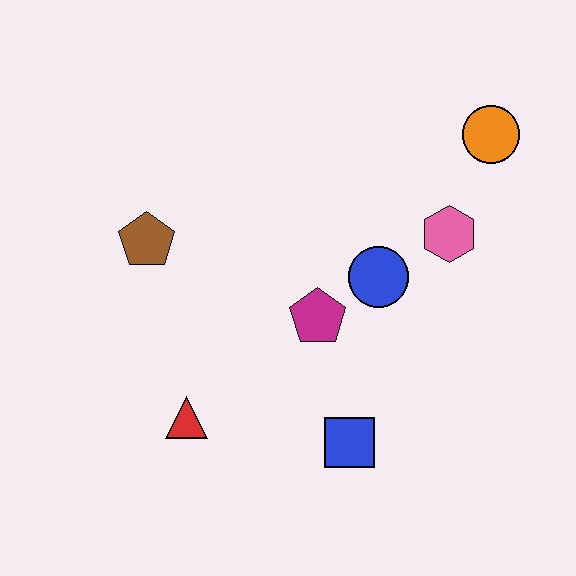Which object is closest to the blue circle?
The magenta pentagon is closest to the blue circle.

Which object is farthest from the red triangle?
The orange circle is farthest from the red triangle.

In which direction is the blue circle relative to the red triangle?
The blue circle is to the right of the red triangle.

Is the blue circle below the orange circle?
Yes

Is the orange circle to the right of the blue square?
Yes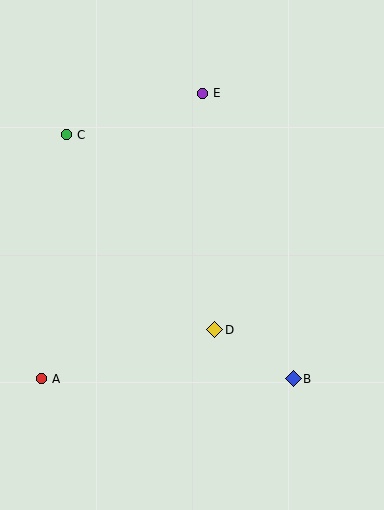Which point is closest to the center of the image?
Point D at (215, 330) is closest to the center.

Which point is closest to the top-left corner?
Point C is closest to the top-left corner.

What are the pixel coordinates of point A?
Point A is at (42, 379).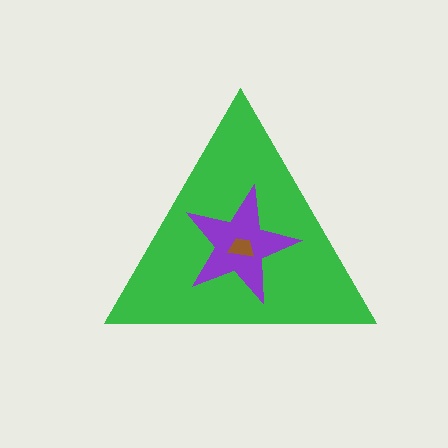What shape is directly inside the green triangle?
The purple star.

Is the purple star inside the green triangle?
Yes.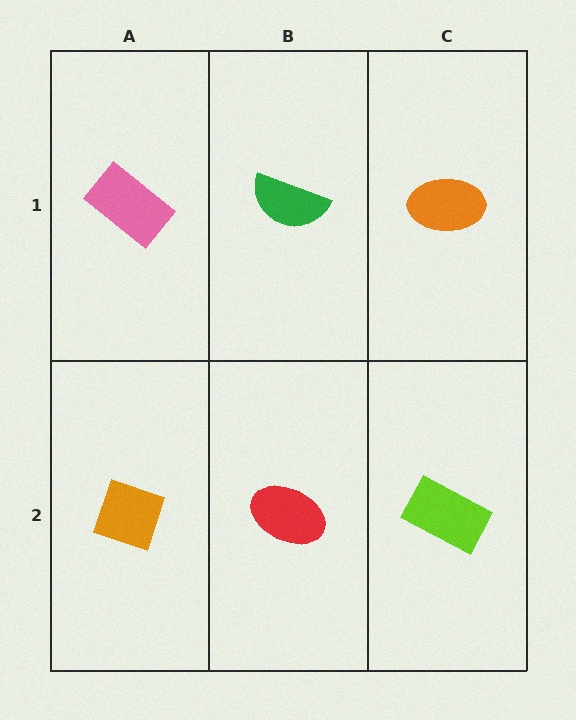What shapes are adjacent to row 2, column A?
A pink rectangle (row 1, column A), a red ellipse (row 2, column B).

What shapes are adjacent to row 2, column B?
A green semicircle (row 1, column B), an orange diamond (row 2, column A), a lime rectangle (row 2, column C).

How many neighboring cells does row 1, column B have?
3.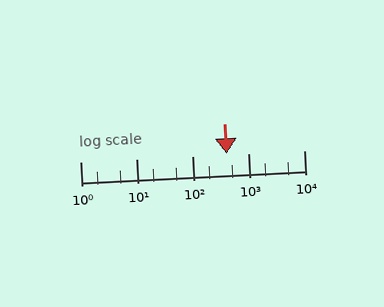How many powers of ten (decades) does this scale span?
The scale spans 4 decades, from 1 to 10000.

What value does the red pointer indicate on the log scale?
The pointer indicates approximately 420.